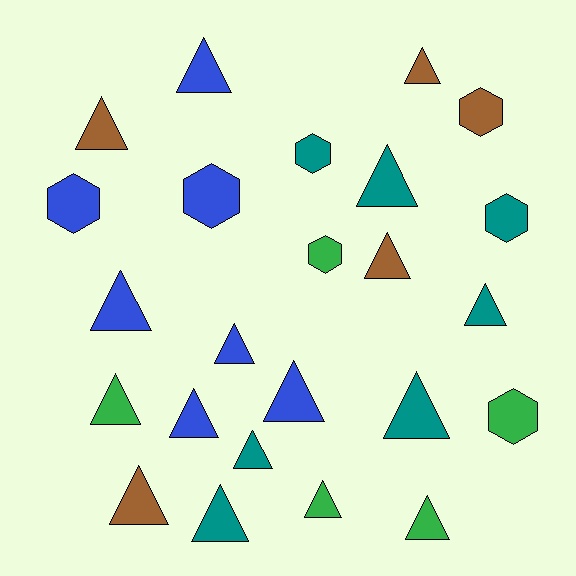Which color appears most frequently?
Blue, with 7 objects.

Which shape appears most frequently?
Triangle, with 17 objects.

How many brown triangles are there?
There are 4 brown triangles.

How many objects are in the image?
There are 24 objects.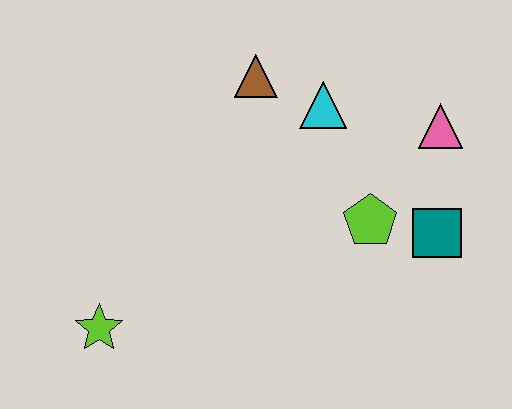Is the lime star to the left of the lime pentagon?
Yes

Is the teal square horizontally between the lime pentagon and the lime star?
No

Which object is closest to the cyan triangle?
The brown triangle is closest to the cyan triangle.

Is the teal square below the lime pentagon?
Yes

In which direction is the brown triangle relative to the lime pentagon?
The brown triangle is above the lime pentagon.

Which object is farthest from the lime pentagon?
The lime star is farthest from the lime pentagon.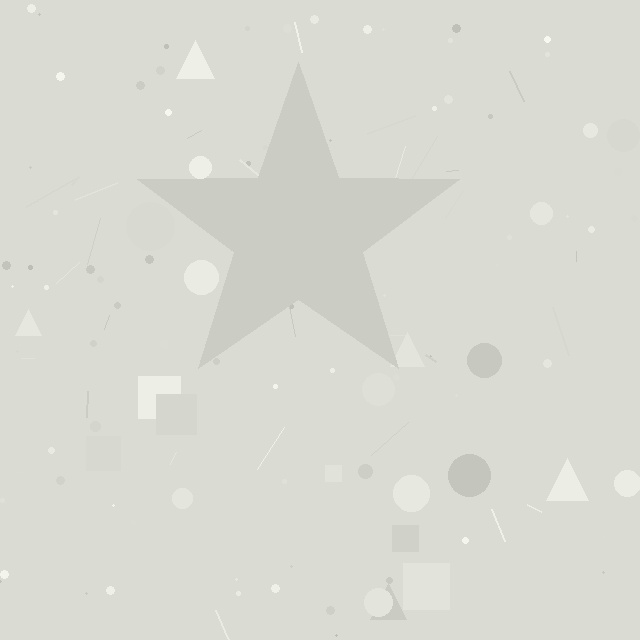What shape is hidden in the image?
A star is hidden in the image.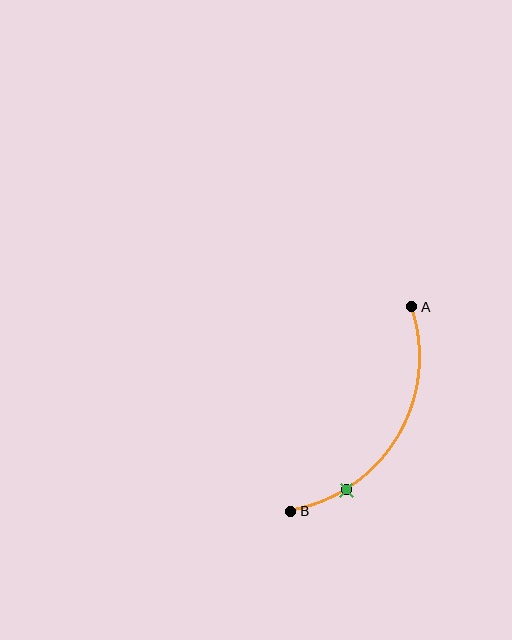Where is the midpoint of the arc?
The arc midpoint is the point on the curve farthest from the straight line joining A and B. It sits to the right of that line.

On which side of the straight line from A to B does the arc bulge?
The arc bulges to the right of the straight line connecting A and B.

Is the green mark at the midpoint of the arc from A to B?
No. The green mark lies on the arc but is closer to endpoint B. The arc midpoint would be at the point on the curve equidistant along the arc from both A and B.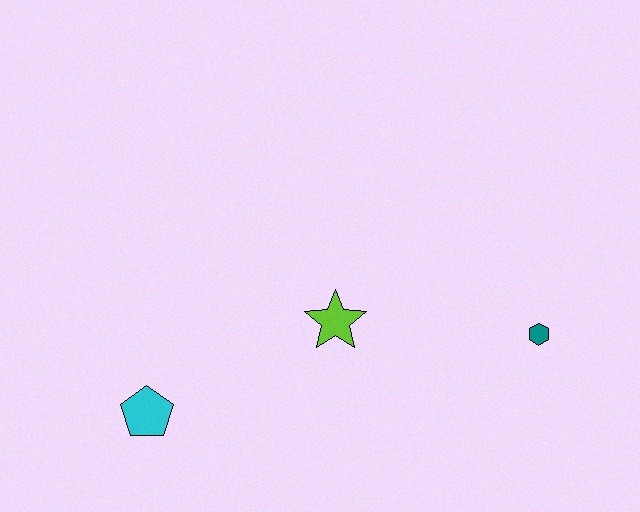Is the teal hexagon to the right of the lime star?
Yes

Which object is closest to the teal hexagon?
The lime star is closest to the teal hexagon.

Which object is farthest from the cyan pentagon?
The teal hexagon is farthest from the cyan pentagon.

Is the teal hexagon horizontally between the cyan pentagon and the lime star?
No